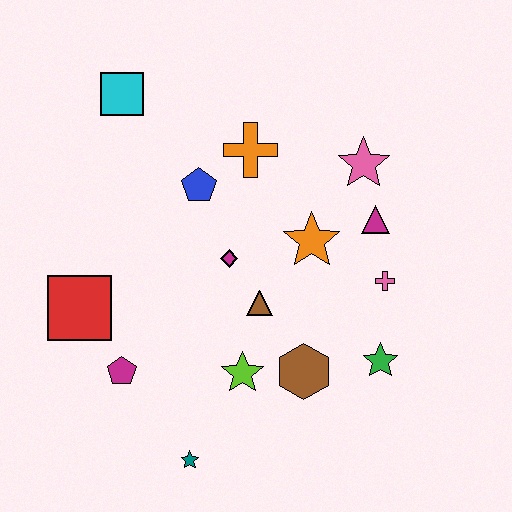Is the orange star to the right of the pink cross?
No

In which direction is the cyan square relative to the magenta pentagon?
The cyan square is above the magenta pentagon.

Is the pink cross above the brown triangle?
Yes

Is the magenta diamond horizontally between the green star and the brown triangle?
No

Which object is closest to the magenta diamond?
The brown triangle is closest to the magenta diamond.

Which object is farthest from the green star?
The cyan square is farthest from the green star.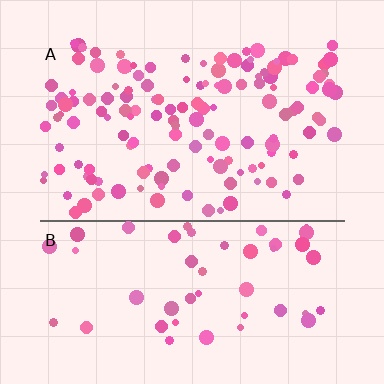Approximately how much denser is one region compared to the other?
Approximately 2.5× — region A over region B.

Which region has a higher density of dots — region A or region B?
A (the top).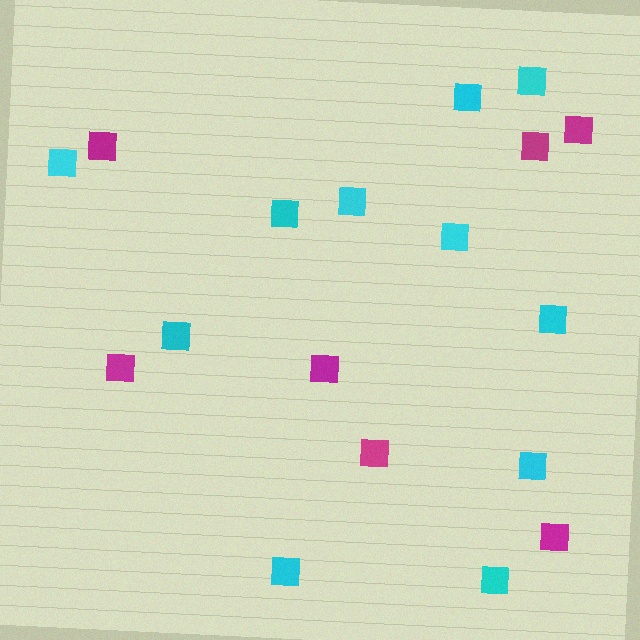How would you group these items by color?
There are 2 groups: one group of magenta squares (7) and one group of cyan squares (11).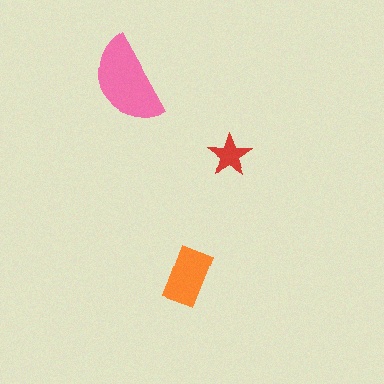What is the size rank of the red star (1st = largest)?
3rd.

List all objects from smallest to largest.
The red star, the orange rectangle, the pink semicircle.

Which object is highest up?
The pink semicircle is topmost.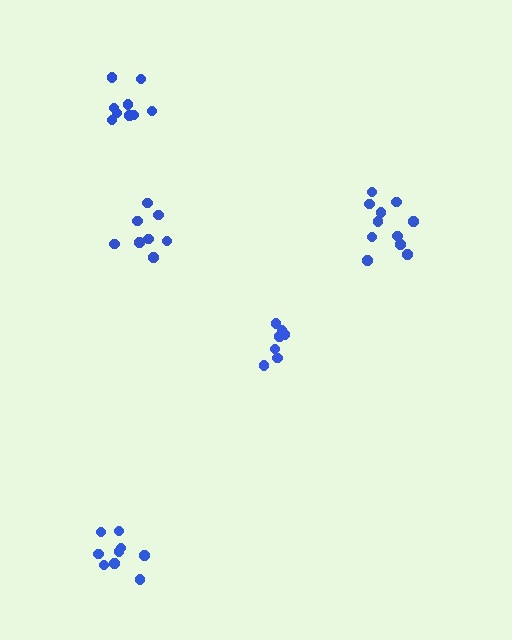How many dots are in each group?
Group 1: 11 dots, Group 2: 9 dots, Group 3: 8 dots, Group 4: 9 dots, Group 5: 7 dots (44 total).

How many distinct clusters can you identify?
There are 5 distinct clusters.